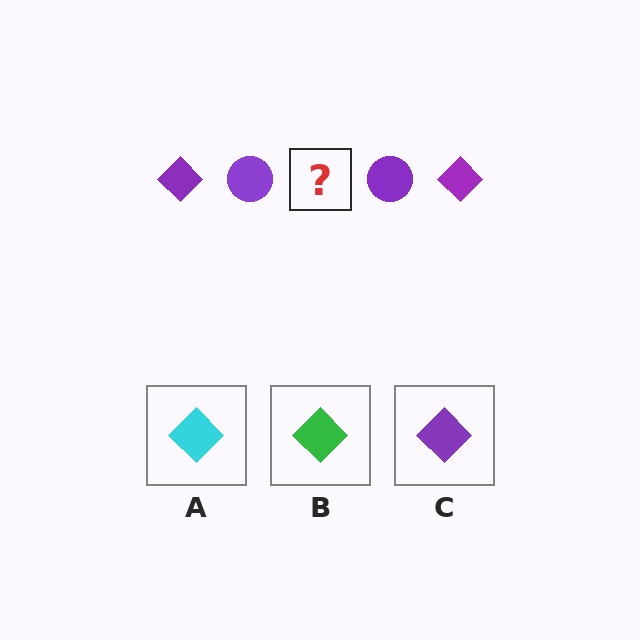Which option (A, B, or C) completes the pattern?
C.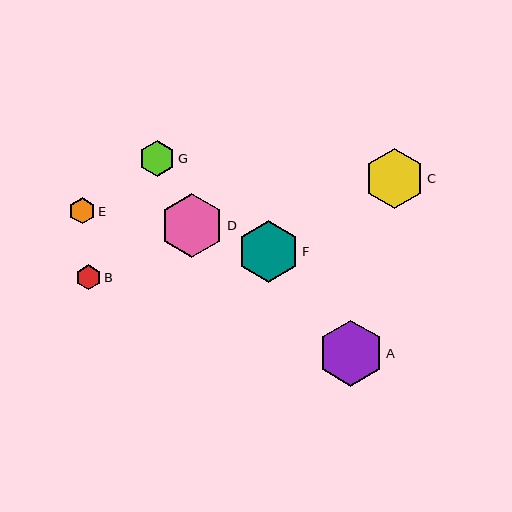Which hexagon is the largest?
Hexagon A is the largest with a size of approximately 66 pixels.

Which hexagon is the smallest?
Hexagon B is the smallest with a size of approximately 25 pixels.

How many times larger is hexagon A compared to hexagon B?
Hexagon A is approximately 2.6 times the size of hexagon B.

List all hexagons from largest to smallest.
From largest to smallest: A, D, F, C, G, E, B.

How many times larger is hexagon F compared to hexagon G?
Hexagon F is approximately 1.7 times the size of hexagon G.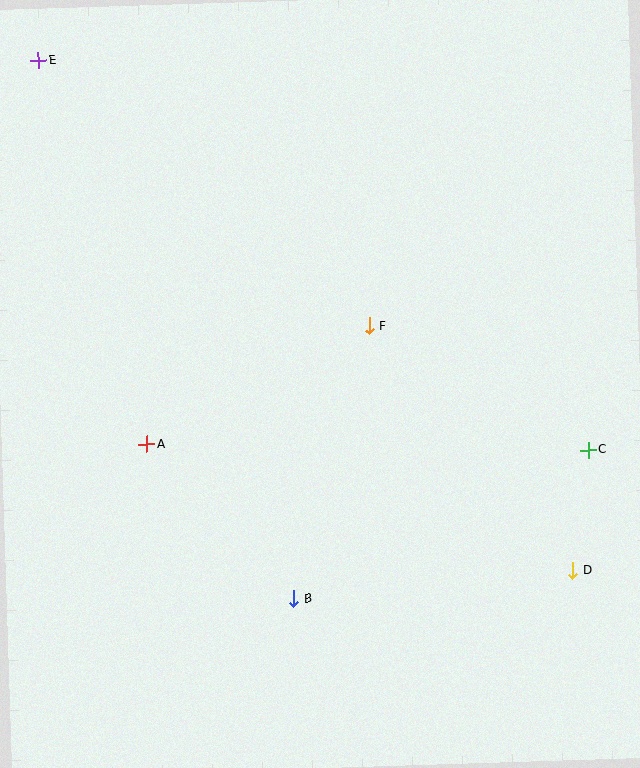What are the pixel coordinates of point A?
Point A is at (147, 444).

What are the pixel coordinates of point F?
Point F is at (370, 326).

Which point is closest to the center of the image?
Point F at (370, 326) is closest to the center.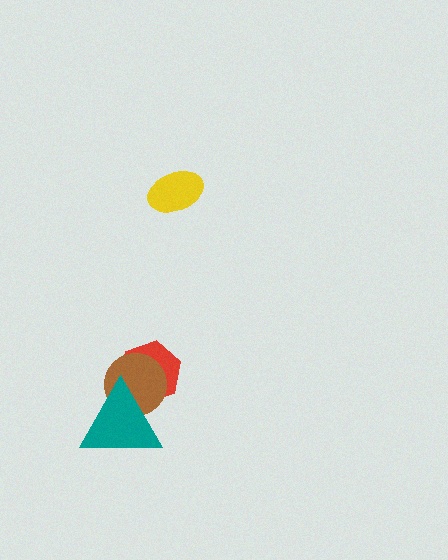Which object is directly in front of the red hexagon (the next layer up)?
The brown circle is directly in front of the red hexagon.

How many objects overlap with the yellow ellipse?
0 objects overlap with the yellow ellipse.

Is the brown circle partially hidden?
Yes, it is partially covered by another shape.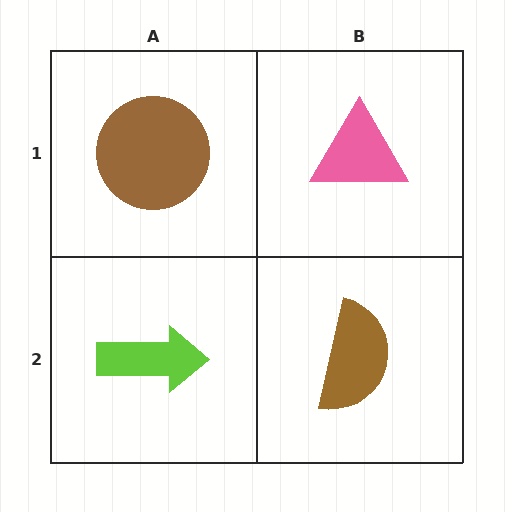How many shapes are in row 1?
2 shapes.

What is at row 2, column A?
A lime arrow.